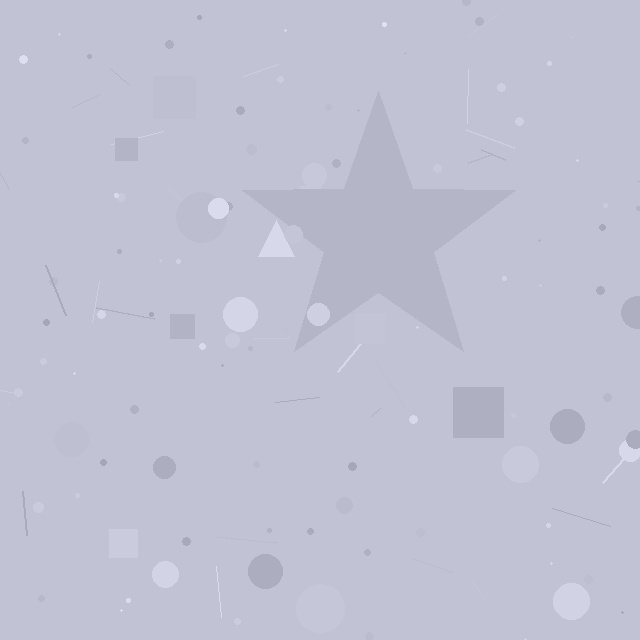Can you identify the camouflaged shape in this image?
The camouflaged shape is a star.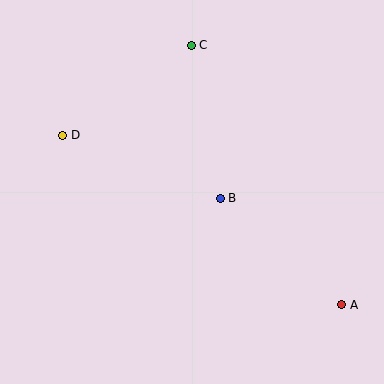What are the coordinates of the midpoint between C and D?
The midpoint between C and D is at (127, 90).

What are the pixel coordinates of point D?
Point D is at (63, 135).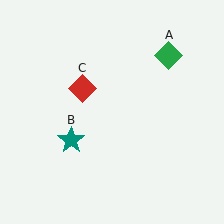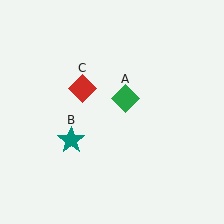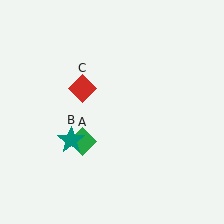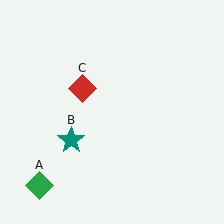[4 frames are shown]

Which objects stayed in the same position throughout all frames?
Teal star (object B) and red diamond (object C) remained stationary.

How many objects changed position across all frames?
1 object changed position: green diamond (object A).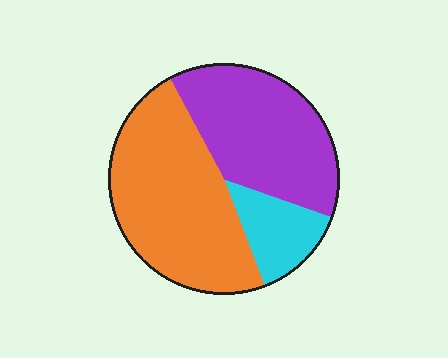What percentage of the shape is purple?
Purple takes up about three eighths (3/8) of the shape.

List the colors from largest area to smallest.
From largest to smallest: orange, purple, cyan.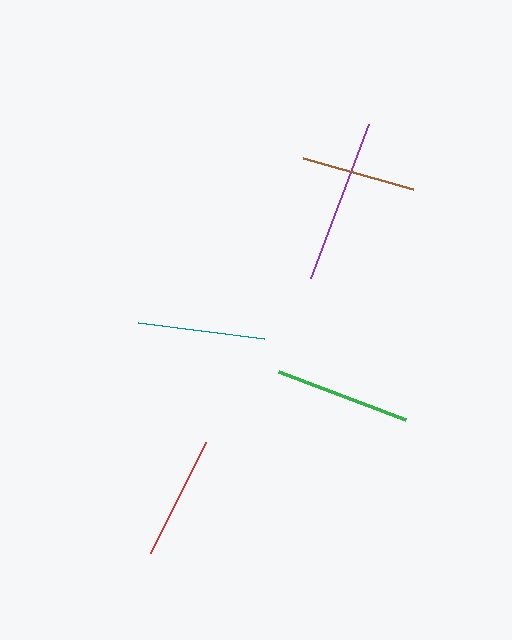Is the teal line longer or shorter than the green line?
The green line is longer than the teal line.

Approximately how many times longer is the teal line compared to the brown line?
The teal line is approximately 1.1 times the length of the brown line.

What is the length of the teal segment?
The teal segment is approximately 127 pixels long.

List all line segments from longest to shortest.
From longest to shortest: purple, green, teal, red, brown.